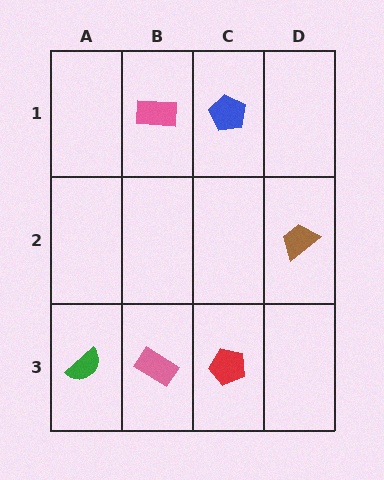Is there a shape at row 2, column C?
No, that cell is empty.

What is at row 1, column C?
A blue pentagon.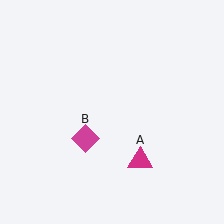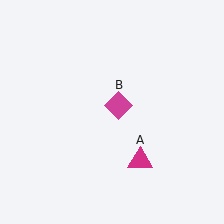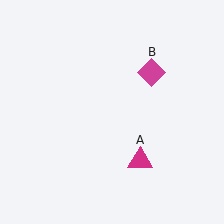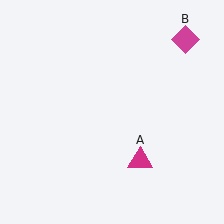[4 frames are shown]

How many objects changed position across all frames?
1 object changed position: magenta diamond (object B).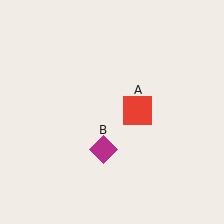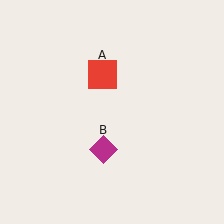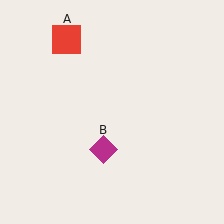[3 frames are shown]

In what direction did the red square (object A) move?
The red square (object A) moved up and to the left.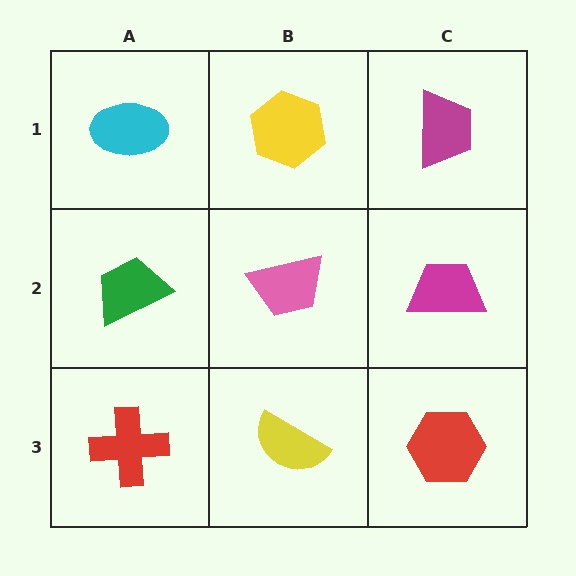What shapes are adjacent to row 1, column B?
A pink trapezoid (row 2, column B), a cyan ellipse (row 1, column A), a magenta trapezoid (row 1, column C).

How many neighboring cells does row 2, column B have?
4.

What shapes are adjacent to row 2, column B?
A yellow hexagon (row 1, column B), a yellow semicircle (row 3, column B), a green trapezoid (row 2, column A), a magenta trapezoid (row 2, column C).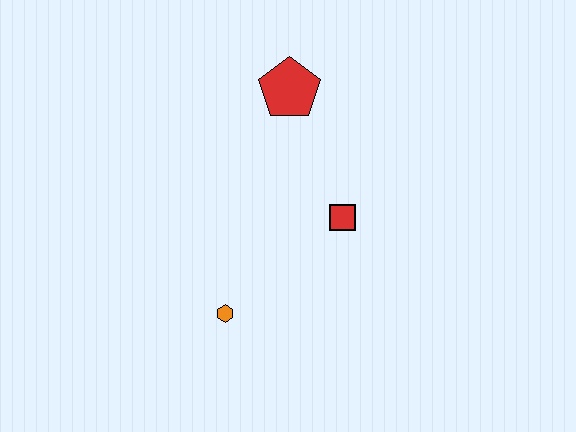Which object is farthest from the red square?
The orange hexagon is farthest from the red square.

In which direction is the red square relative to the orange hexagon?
The red square is to the right of the orange hexagon.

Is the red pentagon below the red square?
No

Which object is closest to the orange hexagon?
The red square is closest to the orange hexagon.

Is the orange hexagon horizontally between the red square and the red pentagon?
No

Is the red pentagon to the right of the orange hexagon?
Yes